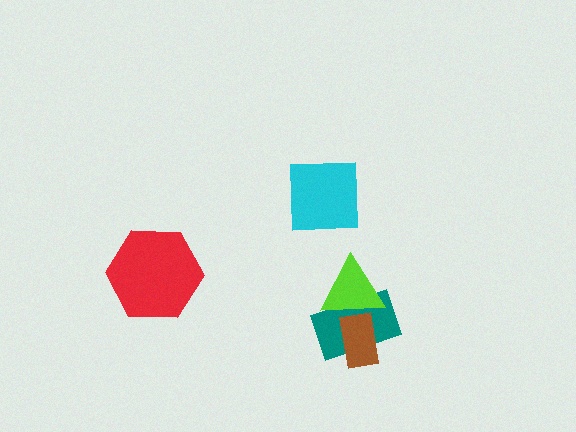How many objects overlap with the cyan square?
0 objects overlap with the cyan square.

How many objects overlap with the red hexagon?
0 objects overlap with the red hexagon.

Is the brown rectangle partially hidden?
Yes, it is partially covered by another shape.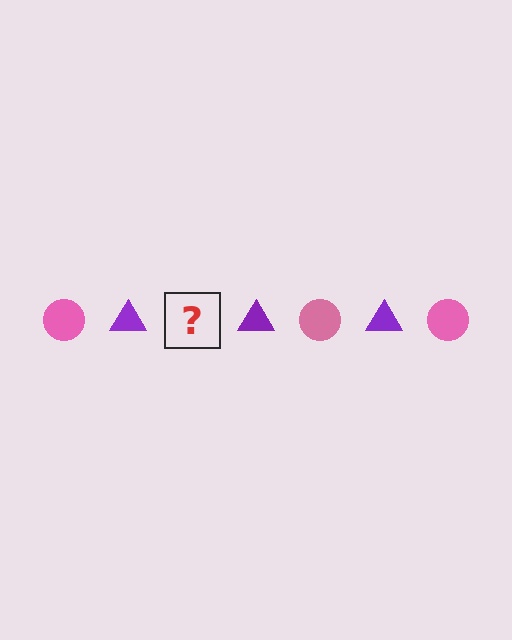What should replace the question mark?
The question mark should be replaced with a pink circle.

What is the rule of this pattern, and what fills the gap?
The rule is that the pattern alternates between pink circle and purple triangle. The gap should be filled with a pink circle.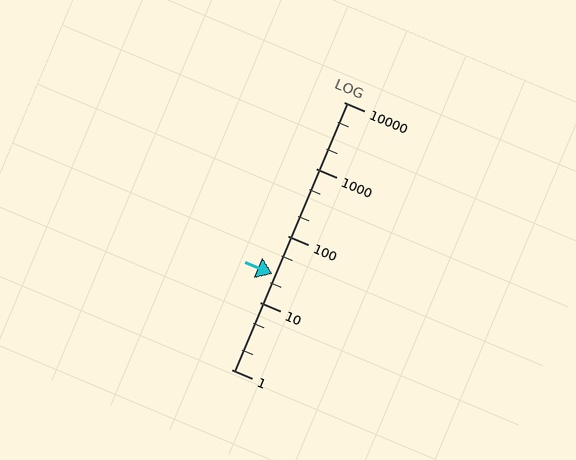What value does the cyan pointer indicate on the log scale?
The pointer indicates approximately 27.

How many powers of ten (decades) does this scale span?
The scale spans 4 decades, from 1 to 10000.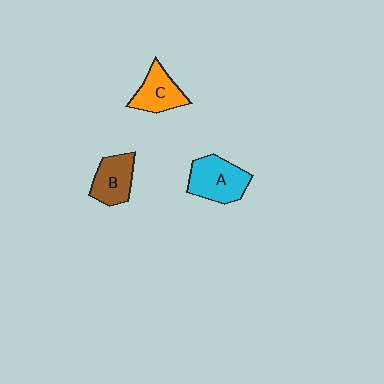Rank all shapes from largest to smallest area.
From largest to smallest: A (cyan), B (brown), C (orange).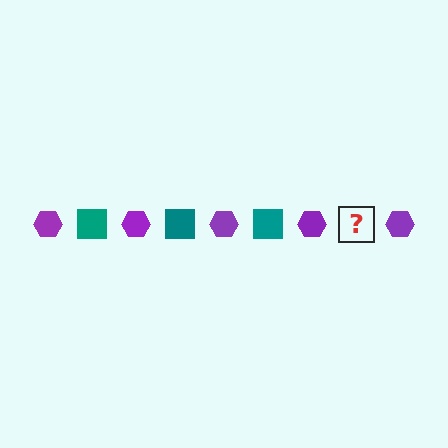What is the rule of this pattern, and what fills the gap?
The rule is that the pattern alternates between purple hexagon and teal square. The gap should be filled with a teal square.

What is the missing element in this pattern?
The missing element is a teal square.